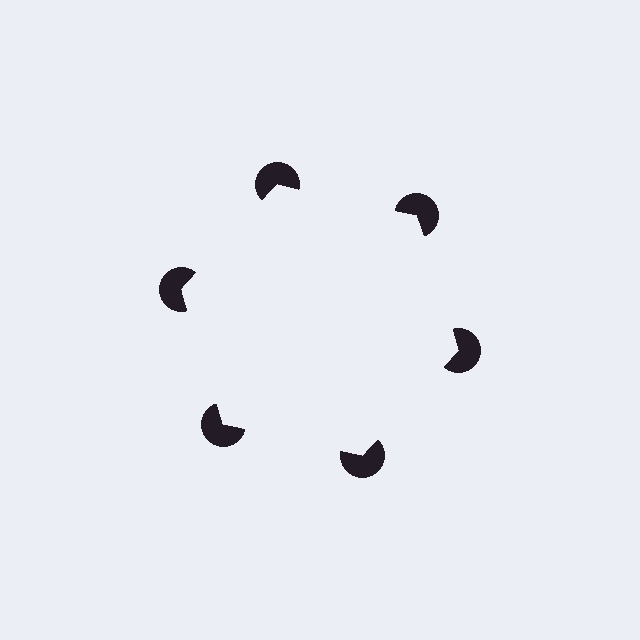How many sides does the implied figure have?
6 sides.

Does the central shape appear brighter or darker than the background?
It typically appears slightly brighter than the background, even though no actual brightness change is drawn.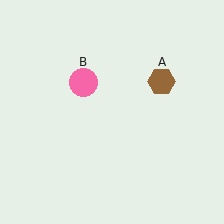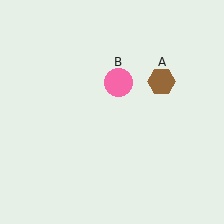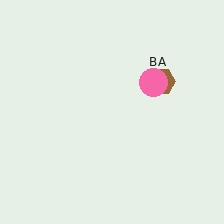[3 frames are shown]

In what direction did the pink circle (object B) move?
The pink circle (object B) moved right.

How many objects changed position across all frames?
1 object changed position: pink circle (object B).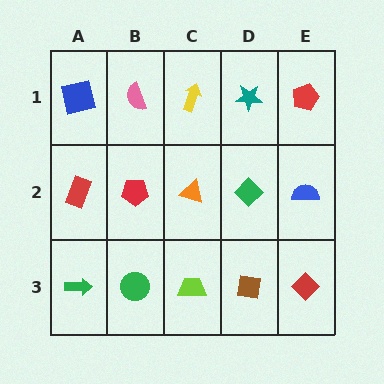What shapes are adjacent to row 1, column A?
A red rectangle (row 2, column A), a pink semicircle (row 1, column B).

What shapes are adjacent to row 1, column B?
A red pentagon (row 2, column B), a blue square (row 1, column A), a yellow arrow (row 1, column C).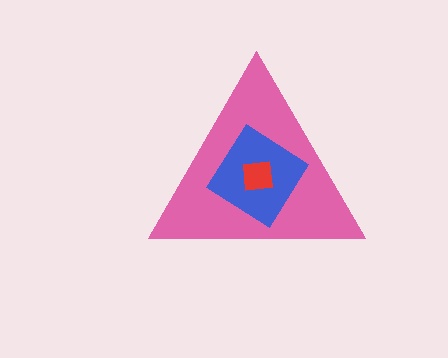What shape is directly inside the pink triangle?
The blue diamond.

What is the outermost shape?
The pink triangle.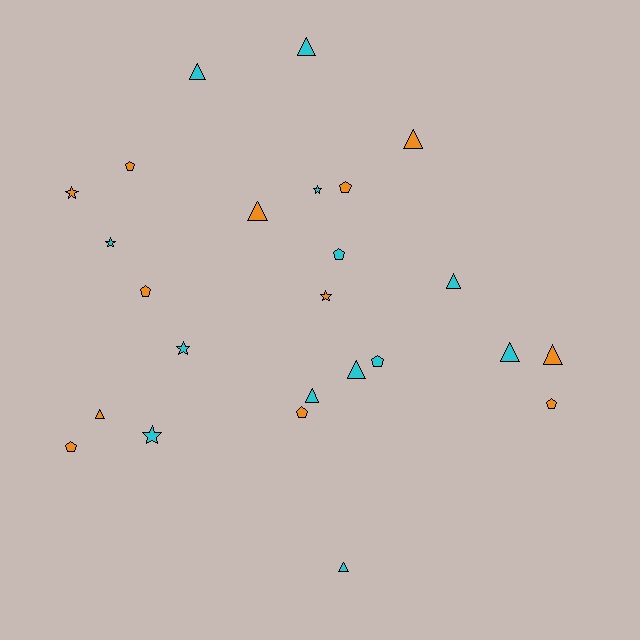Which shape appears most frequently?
Triangle, with 11 objects.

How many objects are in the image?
There are 25 objects.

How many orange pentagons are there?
There are 6 orange pentagons.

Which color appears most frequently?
Cyan, with 13 objects.